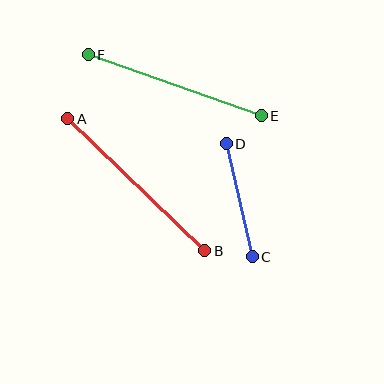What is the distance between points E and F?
The distance is approximately 184 pixels.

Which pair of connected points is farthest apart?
Points A and B are farthest apart.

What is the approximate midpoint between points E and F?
The midpoint is at approximately (175, 85) pixels.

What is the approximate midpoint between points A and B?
The midpoint is at approximately (136, 185) pixels.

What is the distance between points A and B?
The distance is approximately 190 pixels.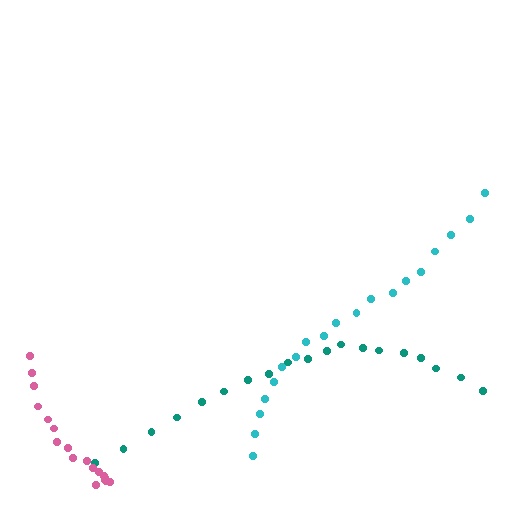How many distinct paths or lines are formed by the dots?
There are 3 distinct paths.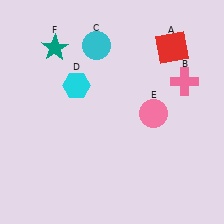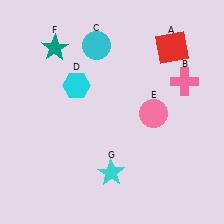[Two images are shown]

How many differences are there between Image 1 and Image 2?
There is 1 difference between the two images.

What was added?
A cyan star (G) was added in Image 2.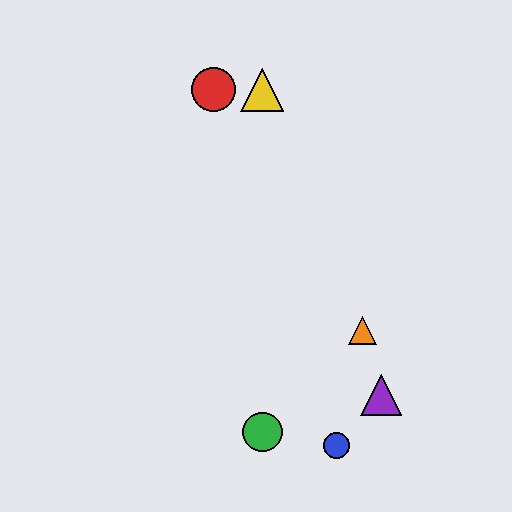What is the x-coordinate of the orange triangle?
The orange triangle is at x≈363.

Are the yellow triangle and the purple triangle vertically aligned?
No, the yellow triangle is at x≈262 and the purple triangle is at x≈381.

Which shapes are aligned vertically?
The green circle, the yellow triangle are aligned vertically.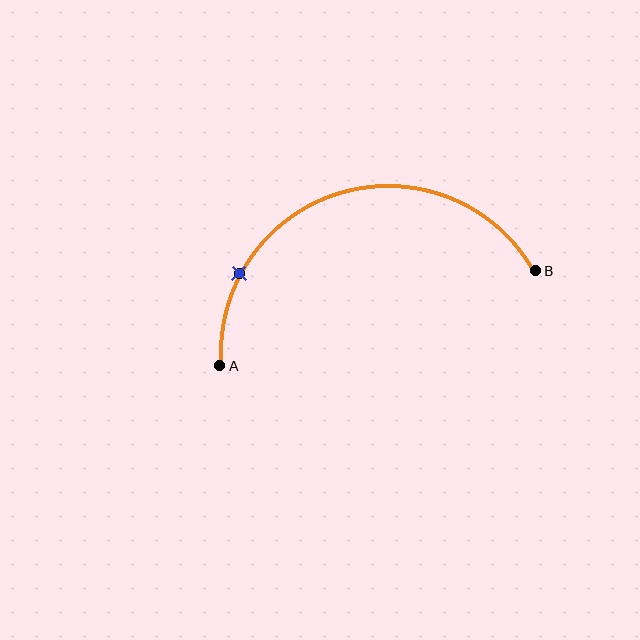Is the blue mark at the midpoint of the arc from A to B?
No. The blue mark lies on the arc but is closer to endpoint A. The arc midpoint would be at the point on the curve equidistant along the arc from both A and B.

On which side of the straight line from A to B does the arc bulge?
The arc bulges above the straight line connecting A and B.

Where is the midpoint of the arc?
The arc midpoint is the point on the curve farthest from the straight line joining A and B. It sits above that line.